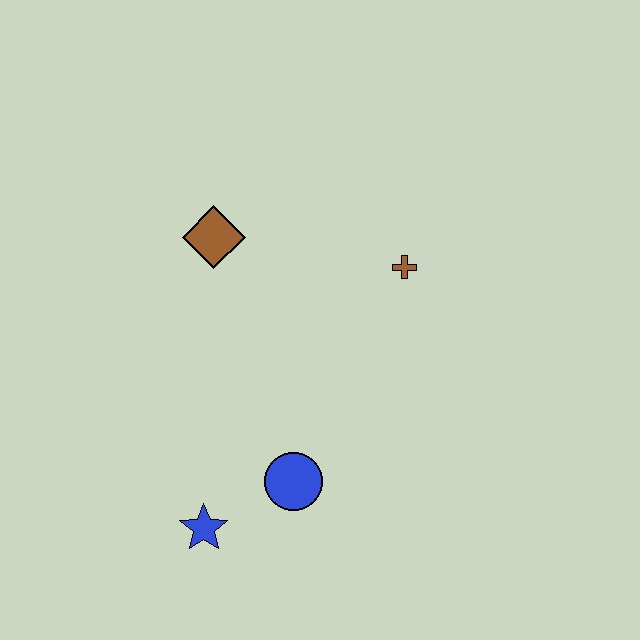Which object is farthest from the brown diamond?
The blue star is farthest from the brown diamond.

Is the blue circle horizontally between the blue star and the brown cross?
Yes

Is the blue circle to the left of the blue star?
No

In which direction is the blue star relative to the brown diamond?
The blue star is below the brown diamond.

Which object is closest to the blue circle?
The blue star is closest to the blue circle.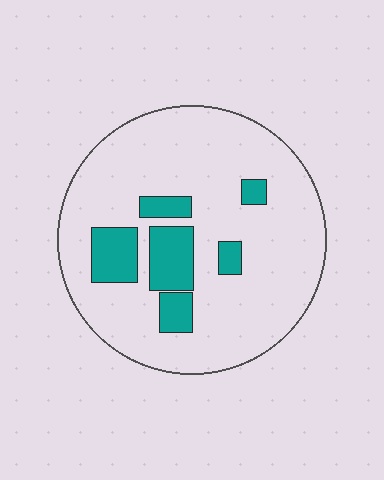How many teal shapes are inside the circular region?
6.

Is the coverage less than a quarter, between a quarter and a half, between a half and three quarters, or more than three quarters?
Less than a quarter.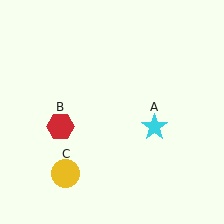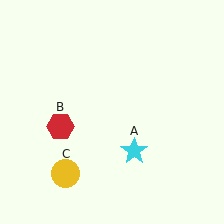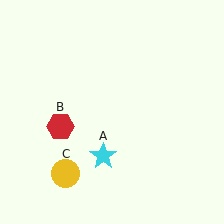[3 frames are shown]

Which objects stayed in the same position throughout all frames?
Red hexagon (object B) and yellow circle (object C) remained stationary.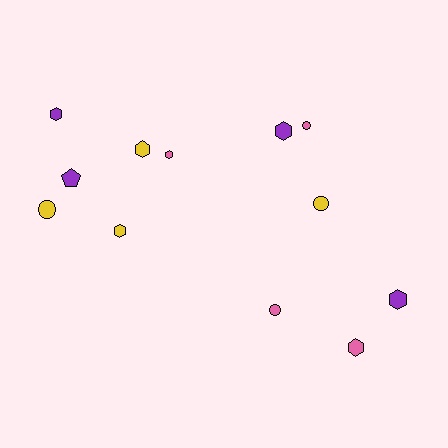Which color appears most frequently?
Pink, with 4 objects.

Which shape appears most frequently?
Hexagon, with 7 objects.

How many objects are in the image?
There are 12 objects.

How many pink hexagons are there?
There are 2 pink hexagons.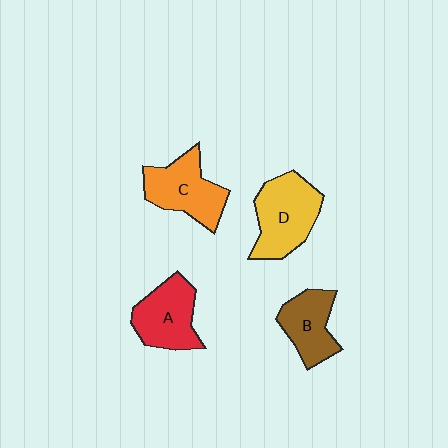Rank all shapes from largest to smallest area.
From largest to smallest: D (yellow), C (orange), A (red), B (brown).